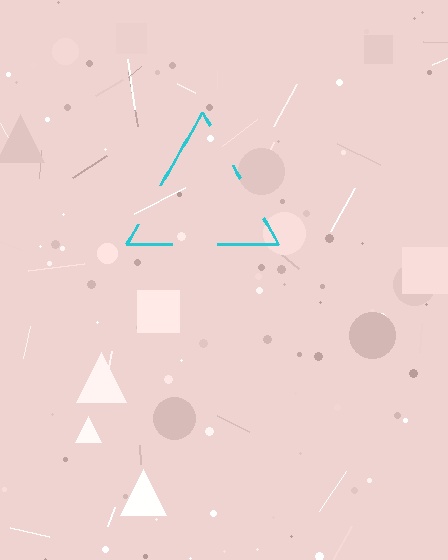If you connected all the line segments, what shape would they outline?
They would outline a triangle.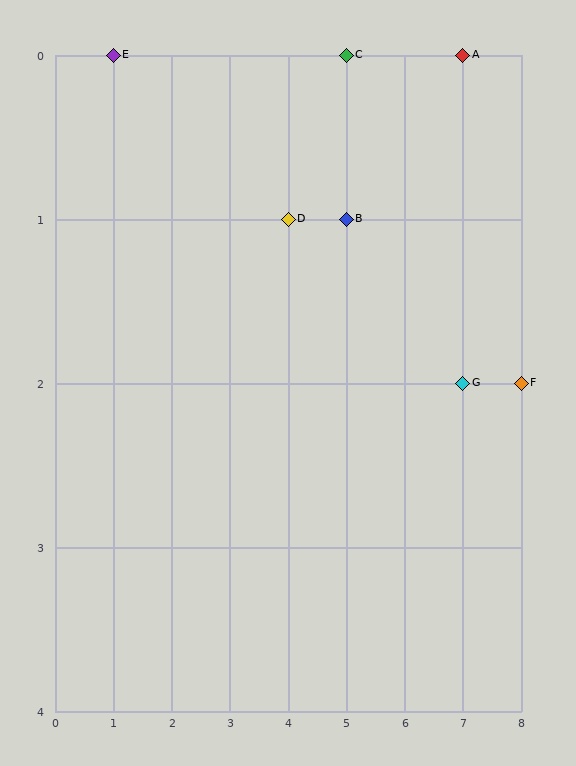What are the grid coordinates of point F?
Point F is at grid coordinates (8, 2).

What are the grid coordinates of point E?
Point E is at grid coordinates (1, 0).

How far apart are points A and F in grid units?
Points A and F are 1 column and 2 rows apart (about 2.2 grid units diagonally).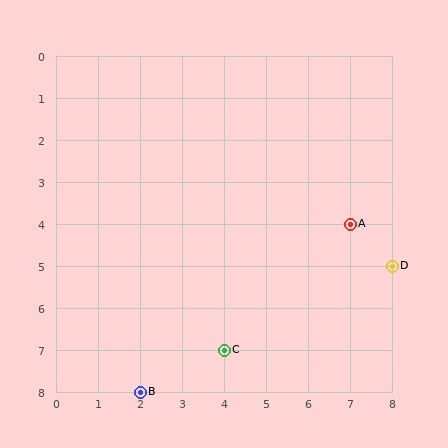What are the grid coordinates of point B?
Point B is at grid coordinates (2, 8).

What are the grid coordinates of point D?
Point D is at grid coordinates (8, 5).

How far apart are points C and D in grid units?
Points C and D are 4 columns and 2 rows apart (about 4.5 grid units diagonally).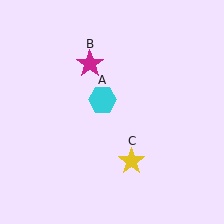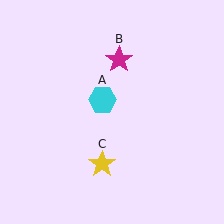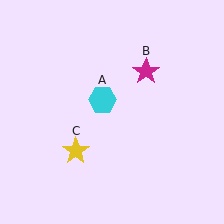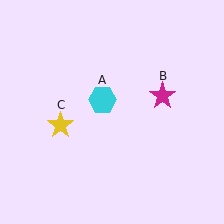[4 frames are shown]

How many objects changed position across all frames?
2 objects changed position: magenta star (object B), yellow star (object C).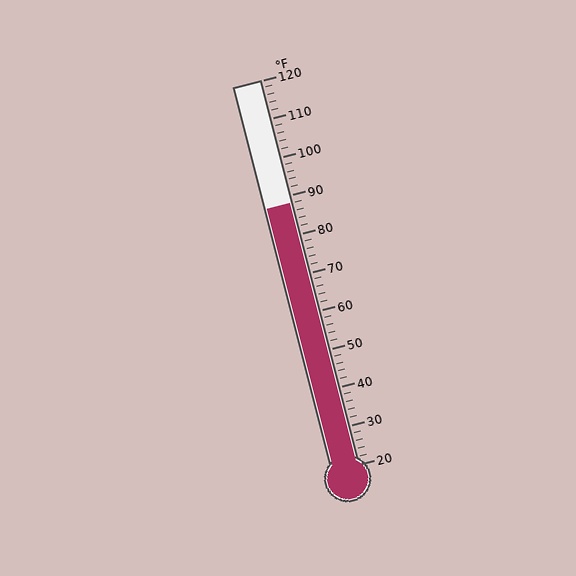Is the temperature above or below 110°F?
The temperature is below 110°F.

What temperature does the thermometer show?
The thermometer shows approximately 88°F.